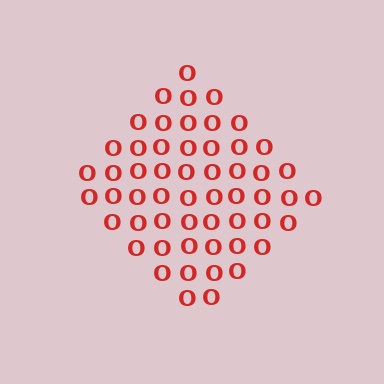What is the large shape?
The large shape is a diamond.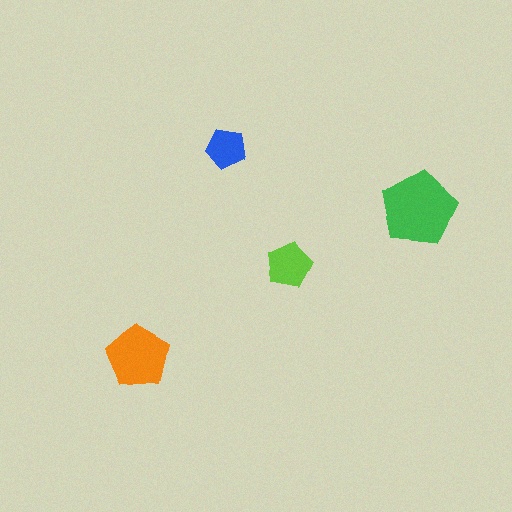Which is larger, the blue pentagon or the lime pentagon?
The lime one.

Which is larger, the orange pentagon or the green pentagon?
The green one.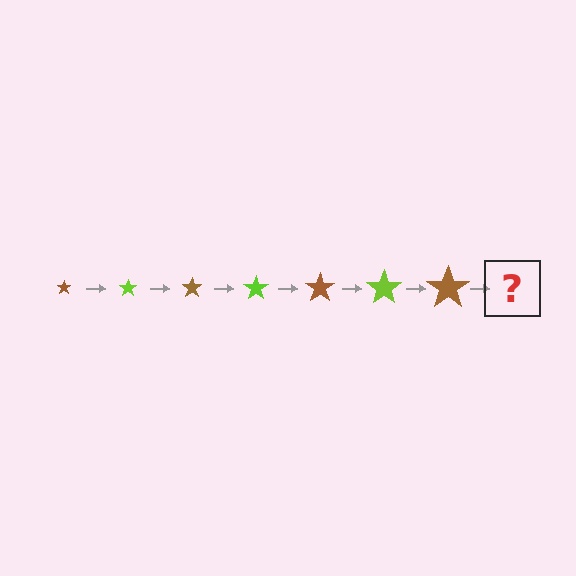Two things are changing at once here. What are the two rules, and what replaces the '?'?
The two rules are that the star grows larger each step and the color cycles through brown and lime. The '?' should be a lime star, larger than the previous one.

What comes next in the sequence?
The next element should be a lime star, larger than the previous one.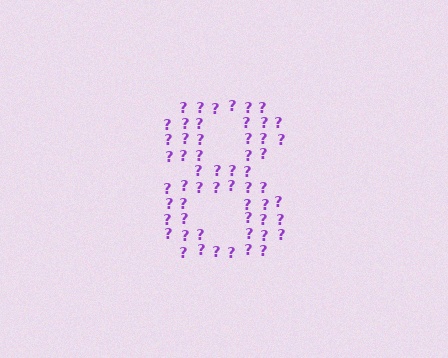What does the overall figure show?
The overall figure shows the digit 8.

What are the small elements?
The small elements are question marks.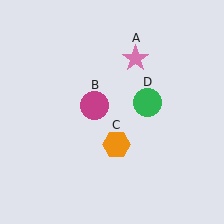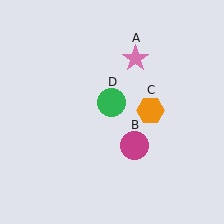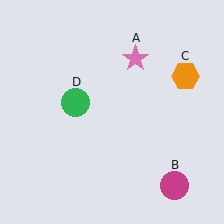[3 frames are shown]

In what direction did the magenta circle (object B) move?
The magenta circle (object B) moved down and to the right.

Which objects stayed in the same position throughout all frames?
Pink star (object A) remained stationary.